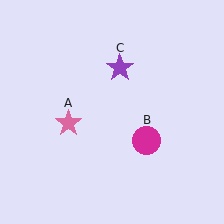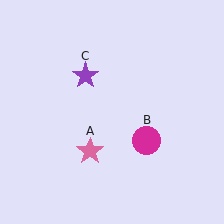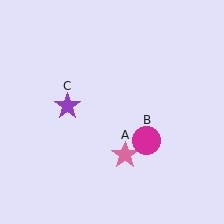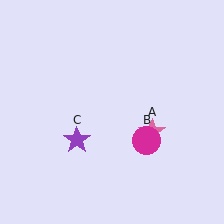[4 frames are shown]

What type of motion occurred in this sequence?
The pink star (object A), purple star (object C) rotated counterclockwise around the center of the scene.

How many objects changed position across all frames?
2 objects changed position: pink star (object A), purple star (object C).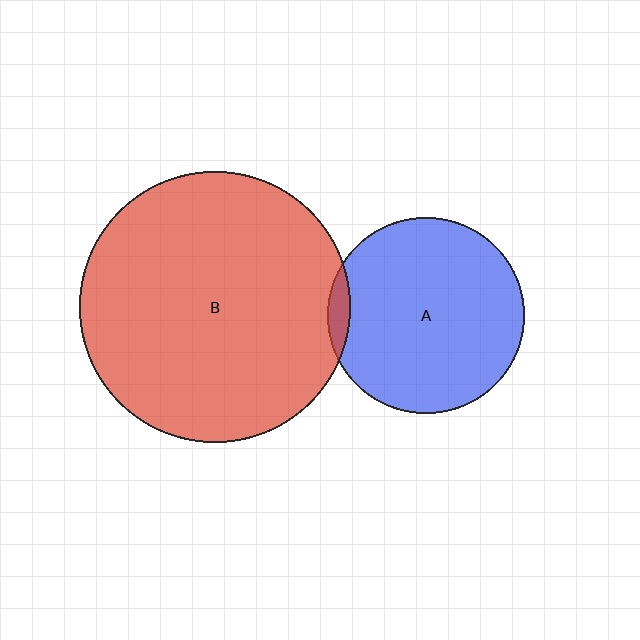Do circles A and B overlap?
Yes.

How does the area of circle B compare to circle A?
Approximately 1.9 times.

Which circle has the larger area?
Circle B (red).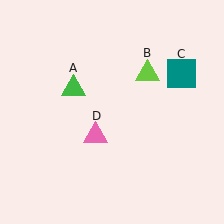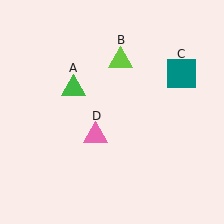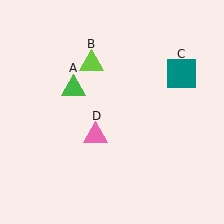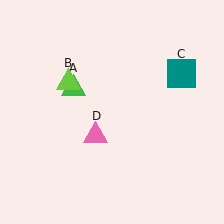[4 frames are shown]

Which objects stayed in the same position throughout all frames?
Green triangle (object A) and teal square (object C) and pink triangle (object D) remained stationary.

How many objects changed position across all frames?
1 object changed position: lime triangle (object B).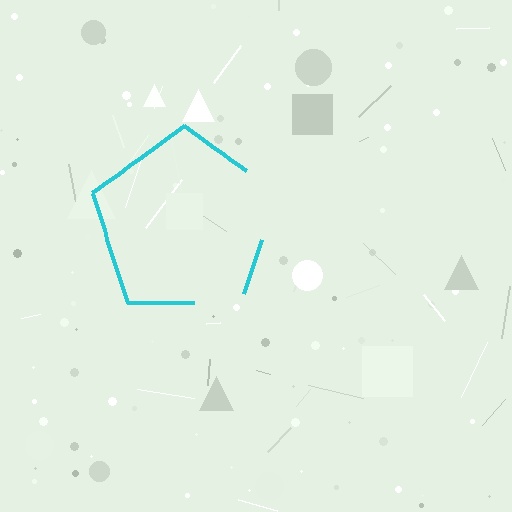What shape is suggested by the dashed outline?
The dashed outline suggests a pentagon.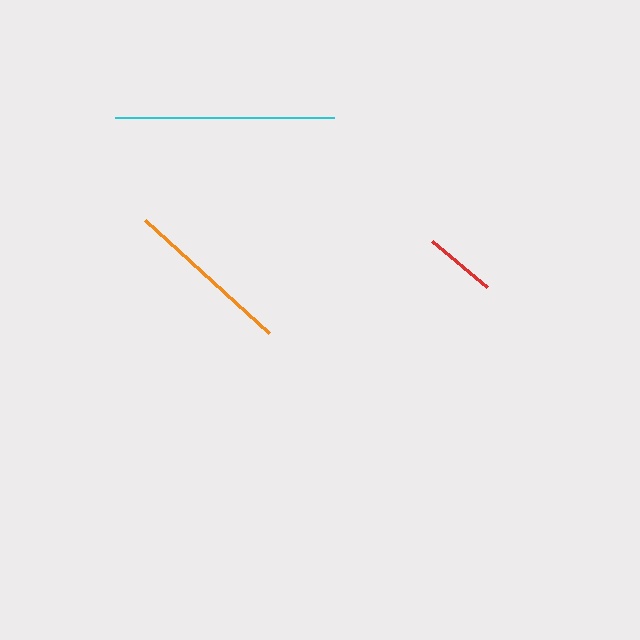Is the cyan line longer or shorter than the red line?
The cyan line is longer than the red line.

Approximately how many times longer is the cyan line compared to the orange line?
The cyan line is approximately 1.3 times the length of the orange line.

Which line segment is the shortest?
The red line is the shortest at approximately 72 pixels.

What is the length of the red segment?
The red segment is approximately 72 pixels long.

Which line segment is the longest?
The cyan line is the longest at approximately 219 pixels.